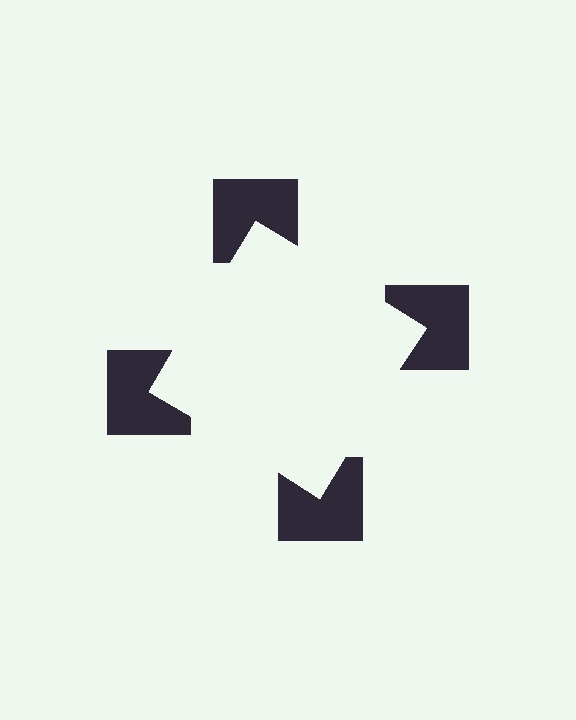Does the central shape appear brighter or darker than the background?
It typically appears slightly brighter than the background, even though no actual brightness change is drawn.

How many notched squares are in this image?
There are 4 — one at each vertex of the illusory square.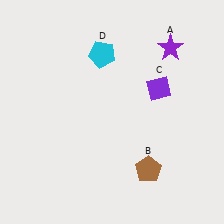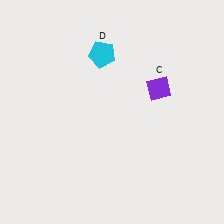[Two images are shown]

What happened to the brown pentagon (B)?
The brown pentagon (B) was removed in Image 2. It was in the bottom-right area of Image 1.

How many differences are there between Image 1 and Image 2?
There are 2 differences between the two images.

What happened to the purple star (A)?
The purple star (A) was removed in Image 2. It was in the top-right area of Image 1.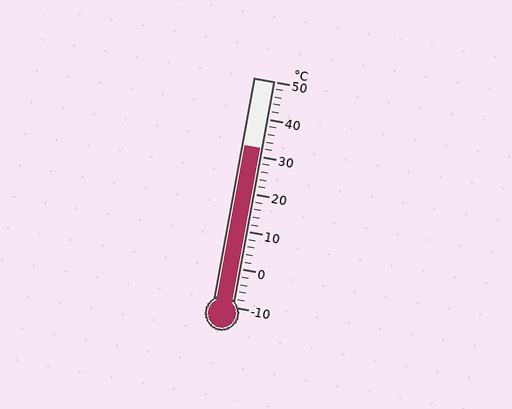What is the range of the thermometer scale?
The thermometer scale ranges from -10°C to 50°C.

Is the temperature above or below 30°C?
The temperature is above 30°C.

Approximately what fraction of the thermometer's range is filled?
The thermometer is filled to approximately 70% of its range.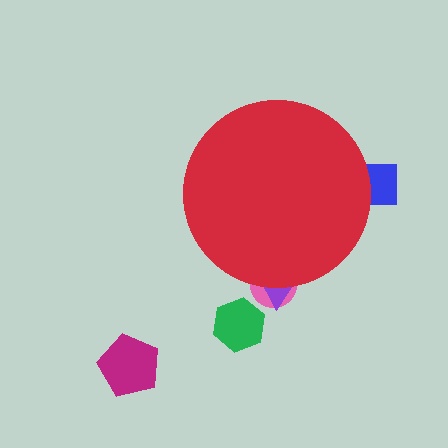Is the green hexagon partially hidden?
No, the green hexagon is fully visible.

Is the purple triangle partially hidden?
Yes, the purple triangle is partially hidden behind the red circle.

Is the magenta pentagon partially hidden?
No, the magenta pentagon is fully visible.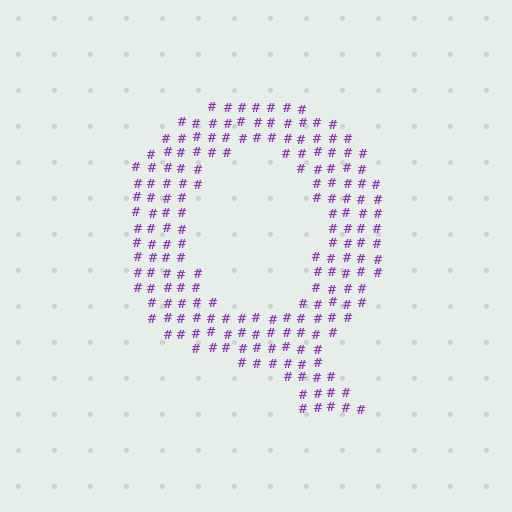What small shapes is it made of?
It is made of small hash symbols.